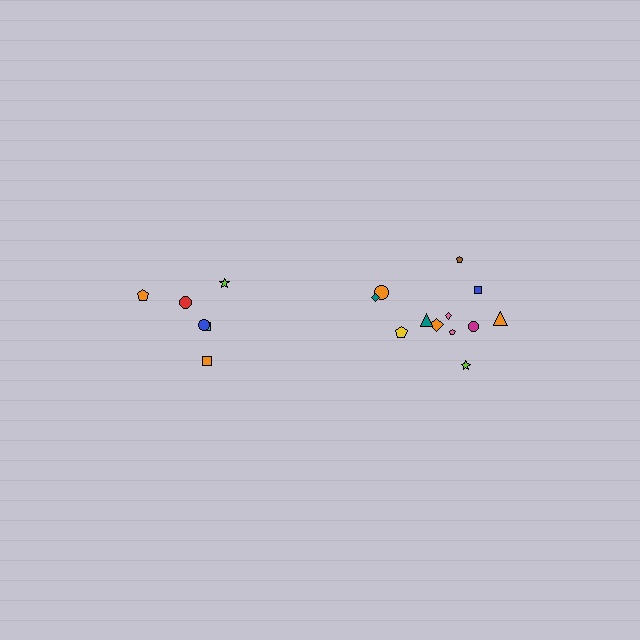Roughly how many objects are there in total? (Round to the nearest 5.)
Roughly 20 objects in total.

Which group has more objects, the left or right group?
The right group.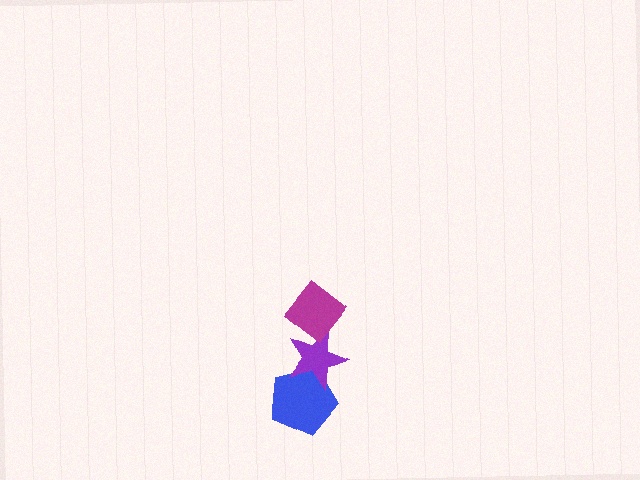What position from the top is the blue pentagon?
The blue pentagon is 3rd from the top.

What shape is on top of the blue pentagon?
The purple star is on top of the blue pentagon.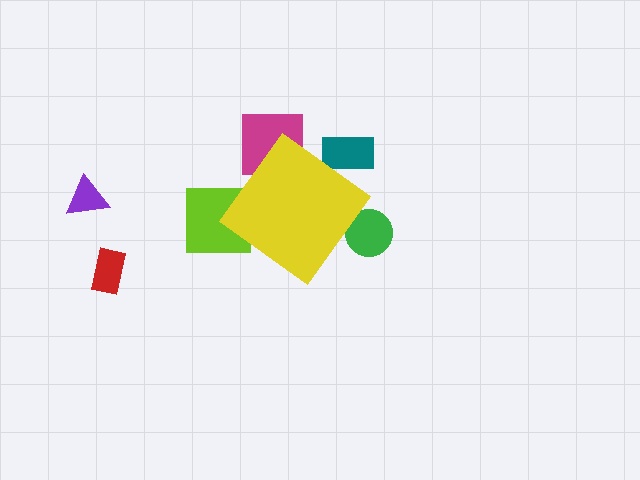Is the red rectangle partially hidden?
No, the red rectangle is fully visible.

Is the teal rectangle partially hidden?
Yes, the teal rectangle is partially hidden behind the yellow diamond.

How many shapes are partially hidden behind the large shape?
4 shapes are partially hidden.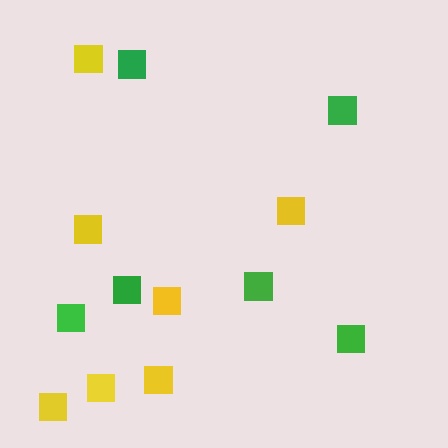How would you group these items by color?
There are 2 groups: one group of yellow squares (7) and one group of green squares (6).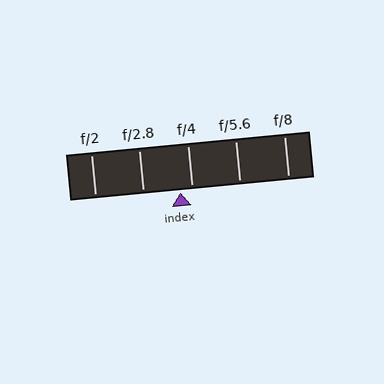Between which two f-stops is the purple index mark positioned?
The index mark is between f/2.8 and f/4.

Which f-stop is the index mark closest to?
The index mark is closest to f/4.